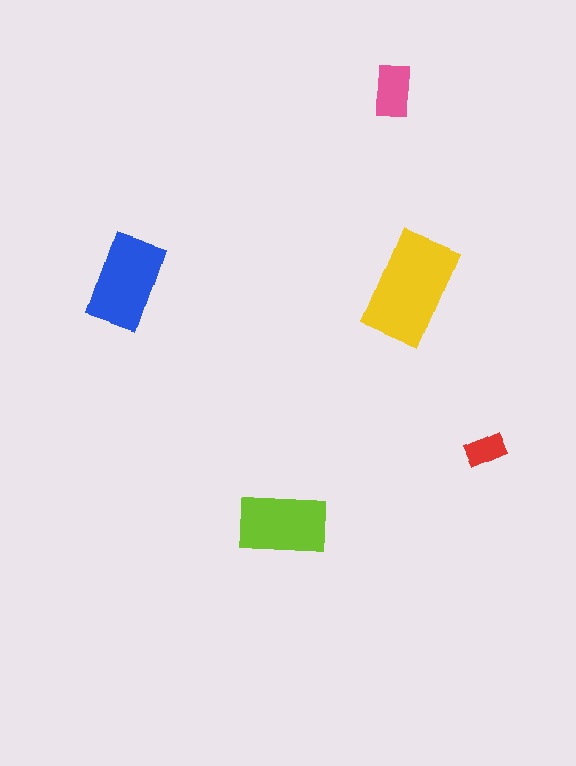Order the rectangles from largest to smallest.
the yellow one, the blue one, the lime one, the pink one, the red one.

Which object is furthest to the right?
The red rectangle is rightmost.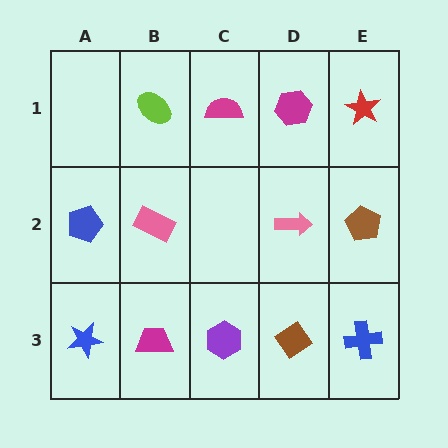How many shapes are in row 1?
4 shapes.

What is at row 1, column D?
A magenta hexagon.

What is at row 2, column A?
A blue pentagon.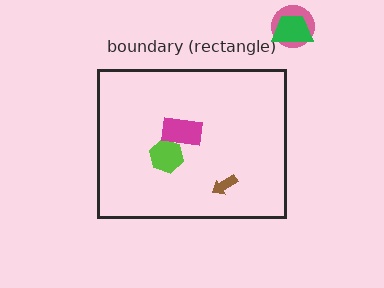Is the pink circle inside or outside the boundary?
Outside.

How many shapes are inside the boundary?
3 inside, 2 outside.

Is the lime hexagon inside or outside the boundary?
Inside.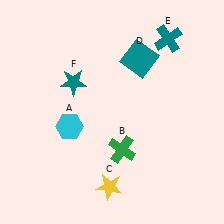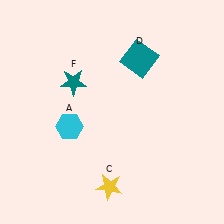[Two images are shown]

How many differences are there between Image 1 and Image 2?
There are 2 differences between the two images.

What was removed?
The teal cross (E), the green cross (B) were removed in Image 2.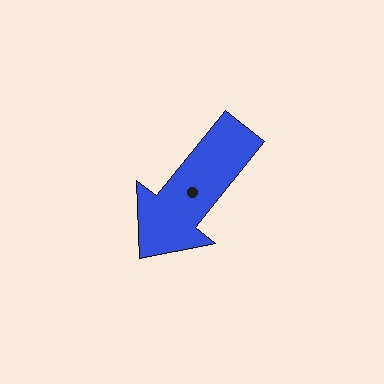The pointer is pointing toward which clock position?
Roughly 7 o'clock.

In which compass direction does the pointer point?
Southwest.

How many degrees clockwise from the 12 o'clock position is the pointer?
Approximately 219 degrees.